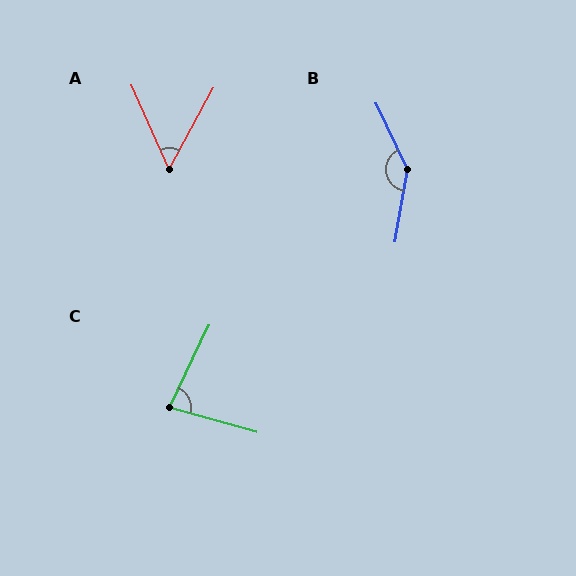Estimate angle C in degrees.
Approximately 80 degrees.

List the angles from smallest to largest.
A (52°), C (80°), B (145°).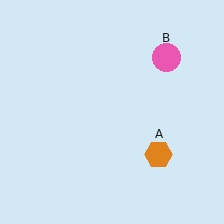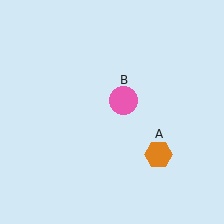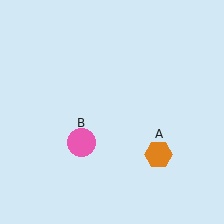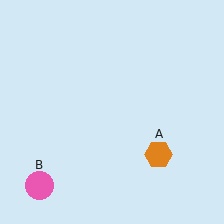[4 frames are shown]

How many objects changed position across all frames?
1 object changed position: pink circle (object B).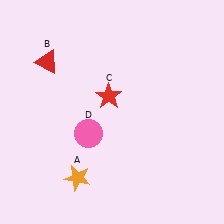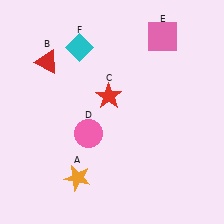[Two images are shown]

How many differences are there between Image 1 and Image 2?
There are 2 differences between the two images.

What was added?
A pink square (E), a cyan diamond (F) were added in Image 2.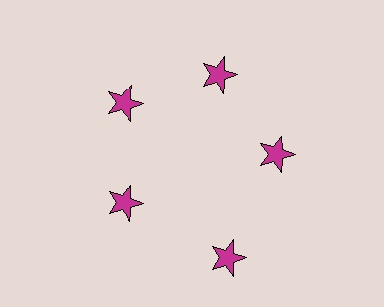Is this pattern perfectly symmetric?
No. The 5 magenta stars are arranged in a ring, but one element near the 5 o'clock position is pushed outward from the center, breaking the 5-fold rotational symmetry.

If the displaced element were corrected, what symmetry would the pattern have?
It would have 5-fold rotational symmetry — the pattern would map onto itself every 72 degrees.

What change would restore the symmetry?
The symmetry would be restored by moving it inward, back onto the ring so that all 5 stars sit at equal angles and equal distance from the center.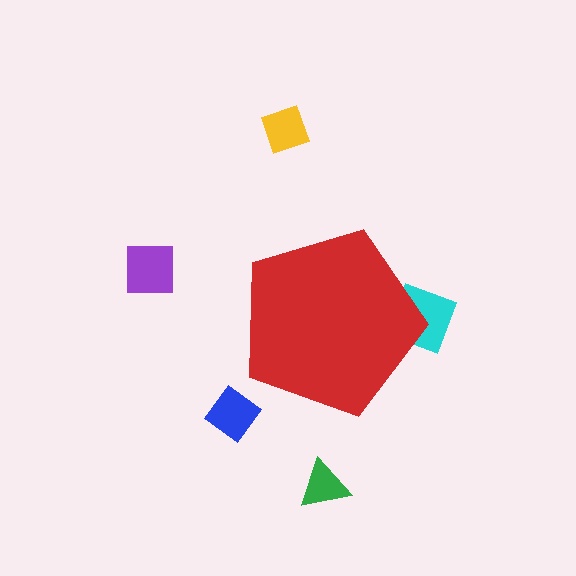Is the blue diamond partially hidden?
No, the blue diamond is fully visible.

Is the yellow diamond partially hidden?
No, the yellow diamond is fully visible.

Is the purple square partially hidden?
No, the purple square is fully visible.